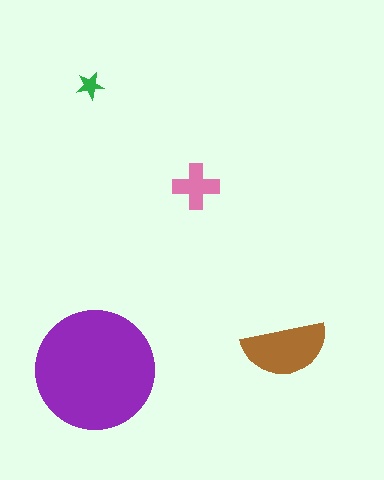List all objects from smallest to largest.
The green star, the pink cross, the brown semicircle, the purple circle.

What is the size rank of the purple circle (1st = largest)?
1st.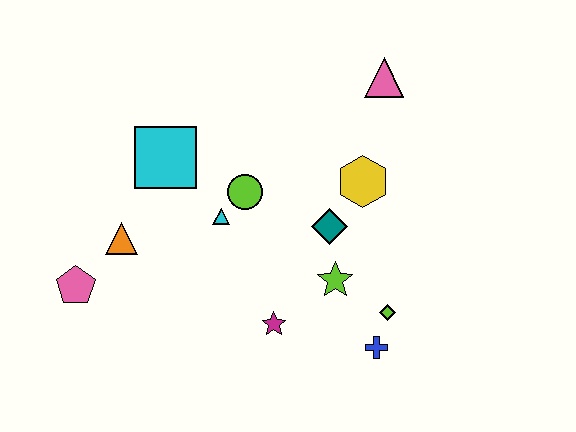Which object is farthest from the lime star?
The pink pentagon is farthest from the lime star.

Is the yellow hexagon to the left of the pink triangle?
Yes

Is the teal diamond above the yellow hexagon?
No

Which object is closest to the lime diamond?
The blue cross is closest to the lime diamond.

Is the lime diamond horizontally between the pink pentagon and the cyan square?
No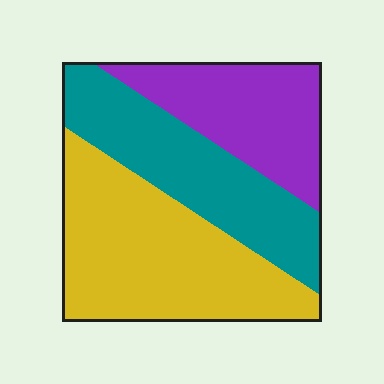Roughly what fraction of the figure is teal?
Teal covers about 30% of the figure.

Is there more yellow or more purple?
Yellow.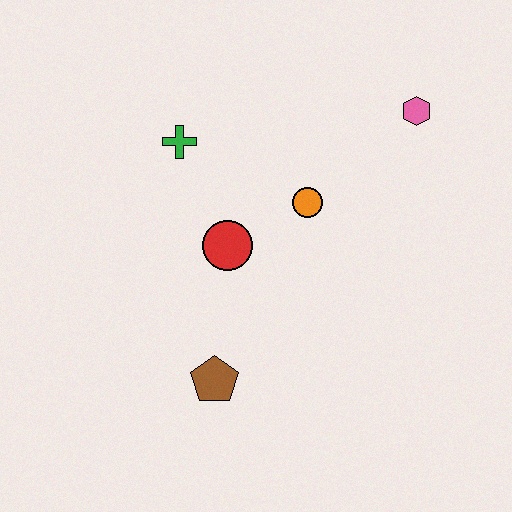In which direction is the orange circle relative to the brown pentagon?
The orange circle is above the brown pentagon.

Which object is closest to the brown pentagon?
The red circle is closest to the brown pentagon.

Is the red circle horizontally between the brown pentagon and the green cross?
No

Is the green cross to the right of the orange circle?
No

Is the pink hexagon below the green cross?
No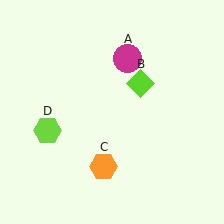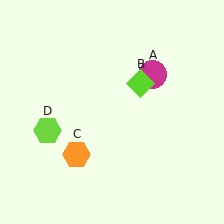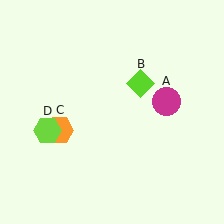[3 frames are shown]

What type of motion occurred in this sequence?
The magenta circle (object A), orange hexagon (object C) rotated clockwise around the center of the scene.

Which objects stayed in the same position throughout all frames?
Lime diamond (object B) and lime hexagon (object D) remained stationary.